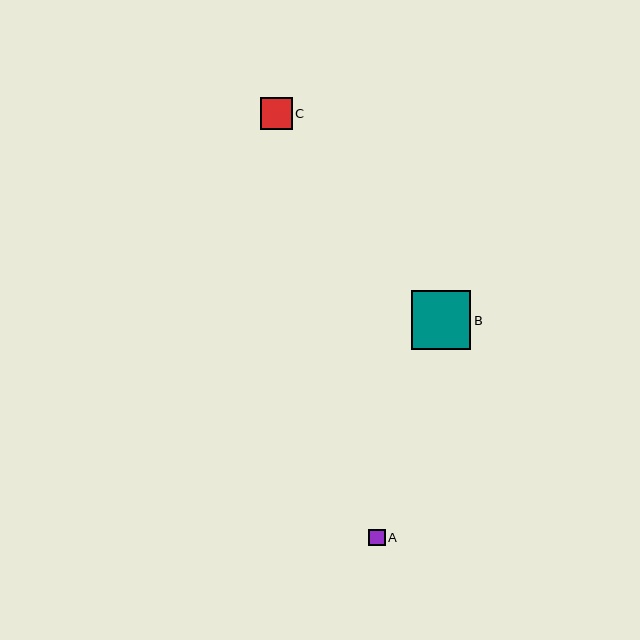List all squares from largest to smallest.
From largest to smallest: B, C, A.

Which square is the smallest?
Square A is the smallest with a size of approximately 16 pixels.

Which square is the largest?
Square B is the largest with a size of approximately 59 pixels.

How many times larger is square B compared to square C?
Square B is approximately 1.8 times the size of square C.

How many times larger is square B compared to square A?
Square B is approximately 3.7 times the size of square A.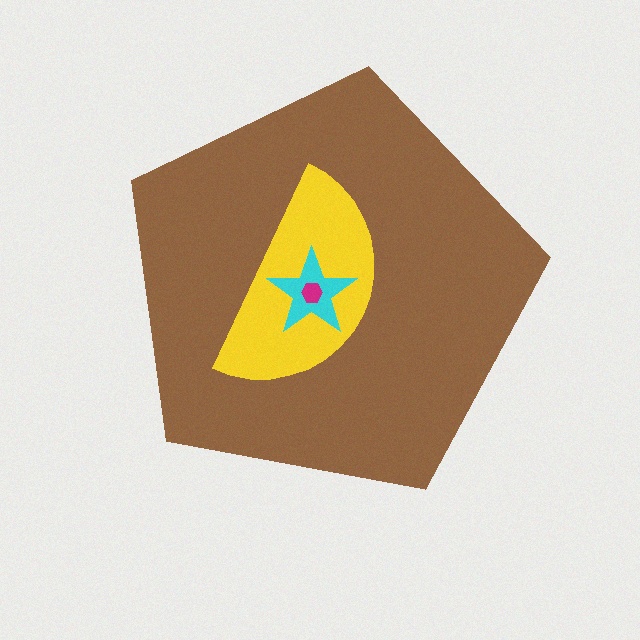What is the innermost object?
The magenta hexagon.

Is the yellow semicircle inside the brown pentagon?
Yes.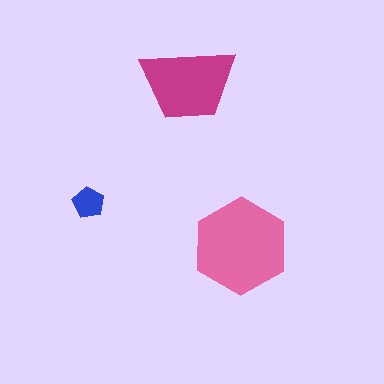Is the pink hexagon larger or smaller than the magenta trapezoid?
Larger.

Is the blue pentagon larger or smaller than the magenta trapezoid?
Smaller.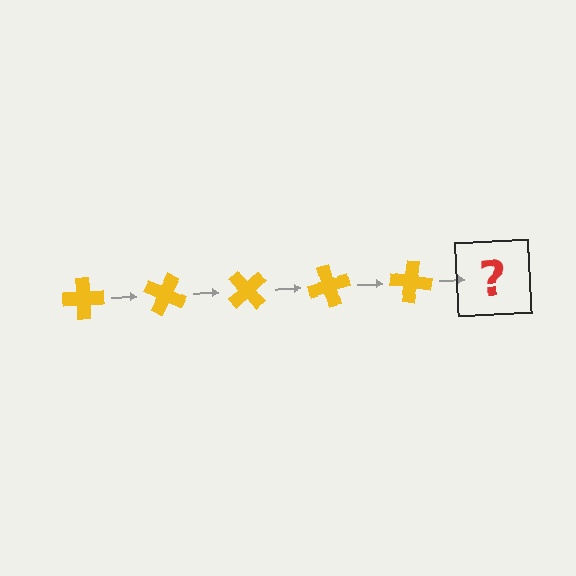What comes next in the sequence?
The next element should be a yellow cross rotated 125 degrees.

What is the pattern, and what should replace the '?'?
The pattern is that the cross rotates 25 degrees each step. The '?' should be a yellow cross rotated 125 degrees.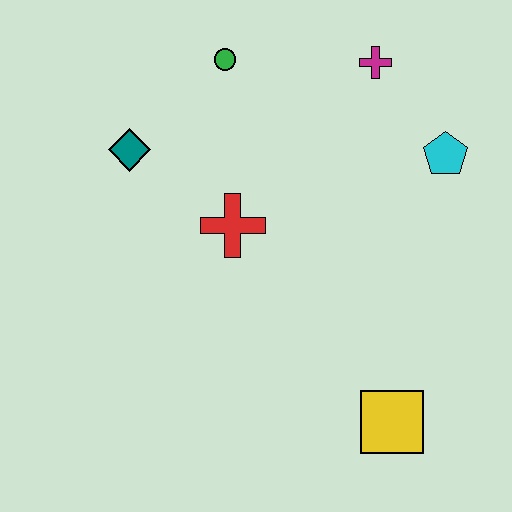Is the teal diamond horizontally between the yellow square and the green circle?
No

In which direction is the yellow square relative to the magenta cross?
The yellow square is below the magenta cross.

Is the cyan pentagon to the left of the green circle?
No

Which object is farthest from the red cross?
The yellow square is farthest from the red cross.